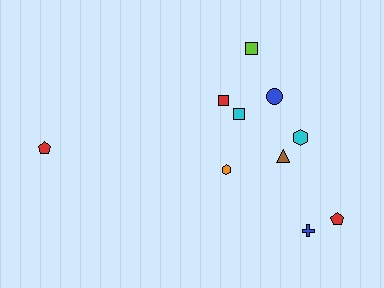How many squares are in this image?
There are 3 squares.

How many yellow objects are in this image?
There are no yellow objects.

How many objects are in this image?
There are 10 objects.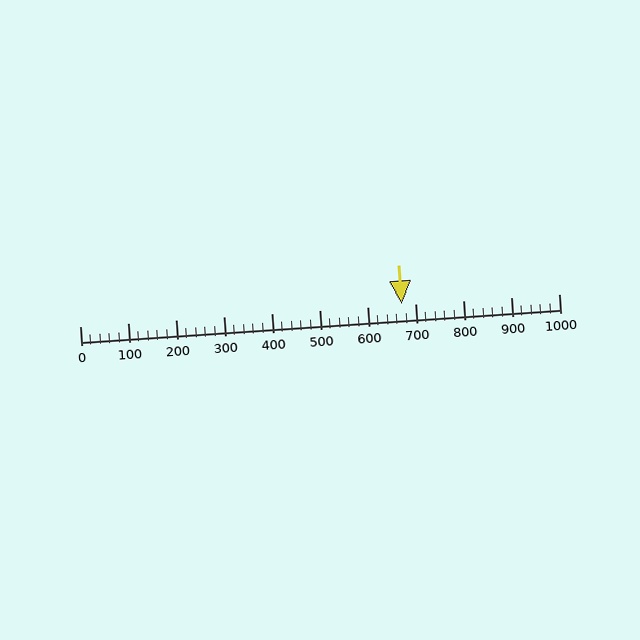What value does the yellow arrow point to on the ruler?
The yellow arrow points to approximately 673.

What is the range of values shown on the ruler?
The ruler shows values from 0 to 1000.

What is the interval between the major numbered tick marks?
The major tick marks are spaced 100 units apart.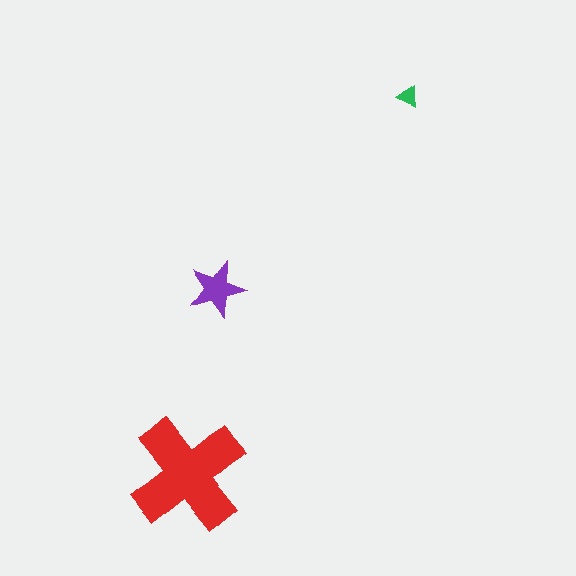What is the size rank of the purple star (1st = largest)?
2nd.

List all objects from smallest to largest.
The green triangle, the purple star, the red cross.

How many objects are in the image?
There are 3 objects in the image.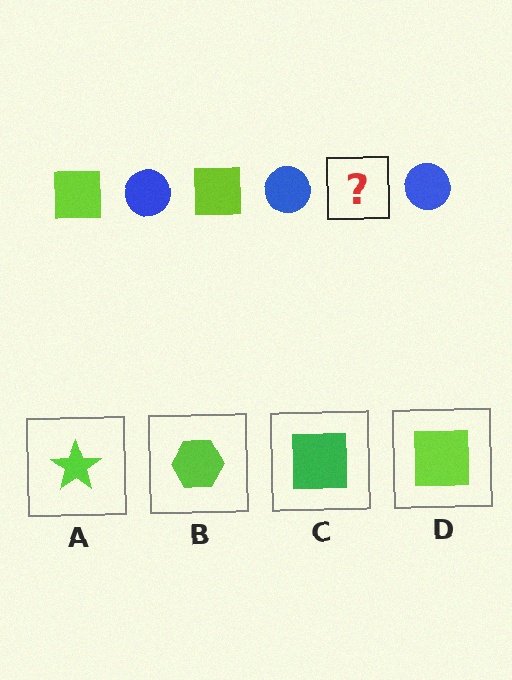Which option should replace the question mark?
Option D.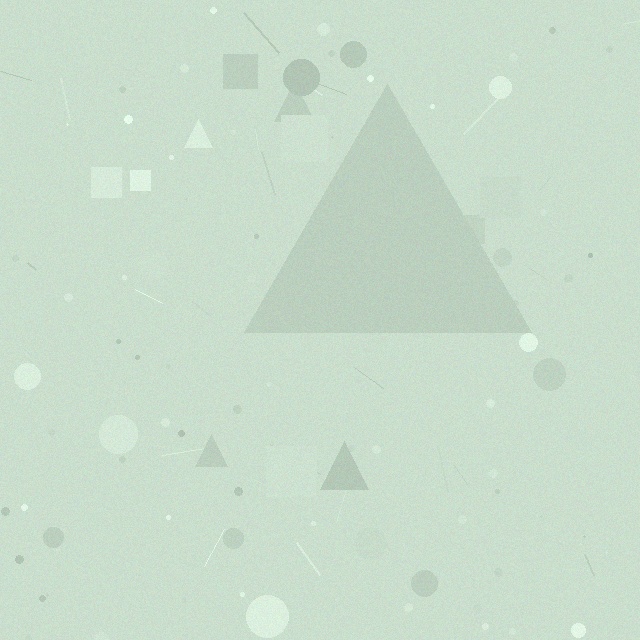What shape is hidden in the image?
A triangle is hidden in the image.